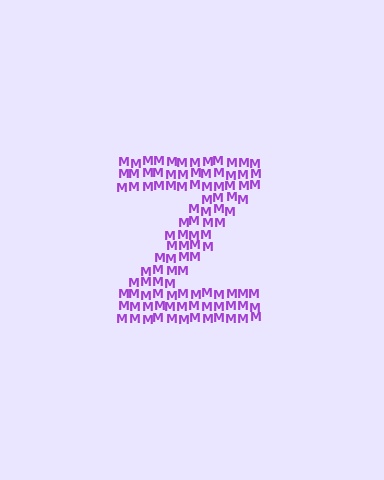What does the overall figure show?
The overall figure shows the letter Z.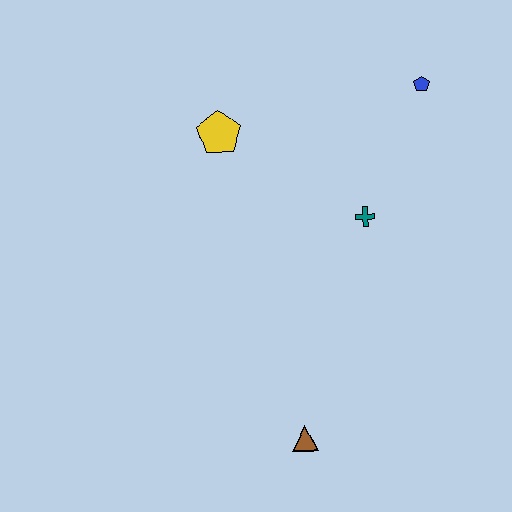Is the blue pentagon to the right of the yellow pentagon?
Yes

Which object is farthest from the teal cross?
The brown triangle is farthest from the teal cross.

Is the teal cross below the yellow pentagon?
Yes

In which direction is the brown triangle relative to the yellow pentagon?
The brown triangle is below the yellow pentagon.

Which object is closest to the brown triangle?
The teal cross is closest to the brown triangle.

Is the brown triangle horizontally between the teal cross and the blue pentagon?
No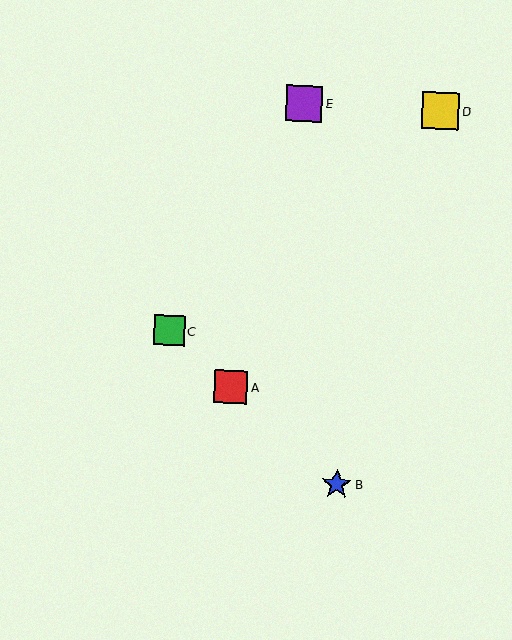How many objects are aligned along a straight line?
3 objects (A, B, C) are aligned along a straight line.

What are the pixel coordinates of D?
Object D is at (441, 111).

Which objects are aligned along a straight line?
Objects A, B, C are aligned along a straight line.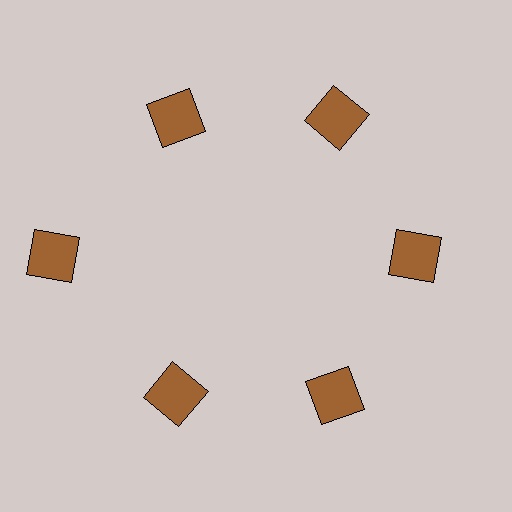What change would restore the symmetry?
The symmetry would be restored by moving it inward, back onto the ring so that all 6 squares sit at equal angles and equal distance from the center.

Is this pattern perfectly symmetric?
No. The 6 brown squares are arranged in a ring, but one element near the 9 o'clock position is pushed outward from the center, breaking the 6-fold rotational symmetry.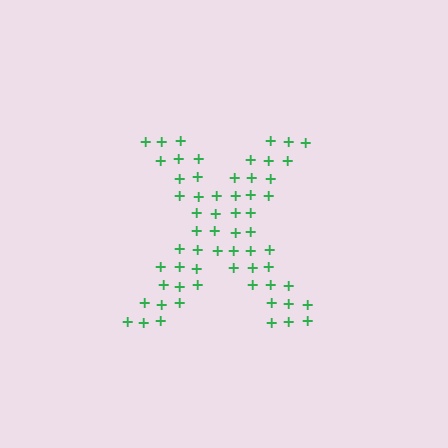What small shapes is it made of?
It is made of small plus signs.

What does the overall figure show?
The overall figure shows the letter X.